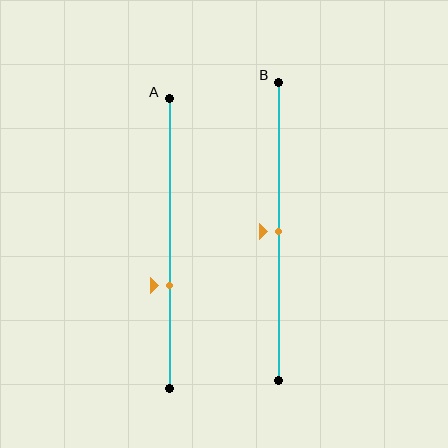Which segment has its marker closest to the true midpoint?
Segment B has its marker closest to the true midpoint.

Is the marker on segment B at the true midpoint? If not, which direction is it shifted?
Yes, the marker on segment B is at the true midpoint.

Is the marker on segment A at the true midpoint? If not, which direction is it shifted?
No, the marker on segment A is shifted downward by about 15% of the segment length.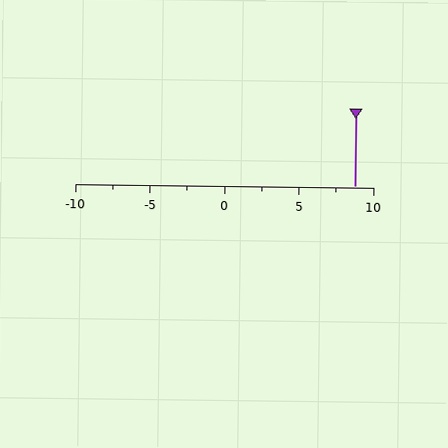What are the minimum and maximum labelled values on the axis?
The axis runs from -10 to 10.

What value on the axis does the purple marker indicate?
The marker indicates approximately 8.8.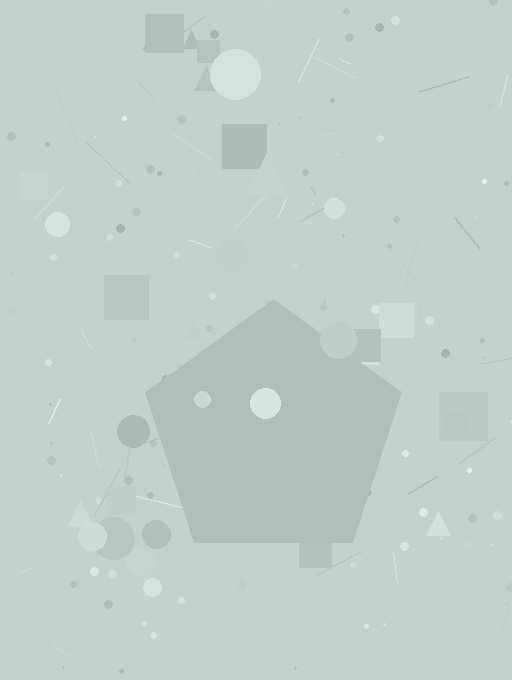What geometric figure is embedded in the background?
A pentagon is embedded in the background.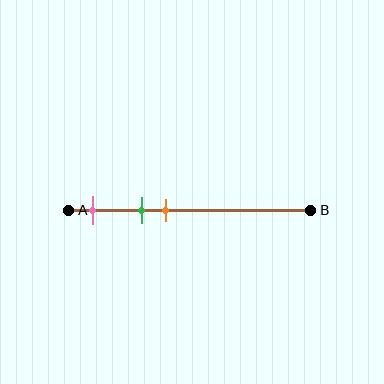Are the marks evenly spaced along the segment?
Yes, the marks are approximately evenly spaced.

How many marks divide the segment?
There are 3 marks dividing the segment.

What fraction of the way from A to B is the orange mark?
The orange mark is approximately 40% (0.4) of the way from A to B.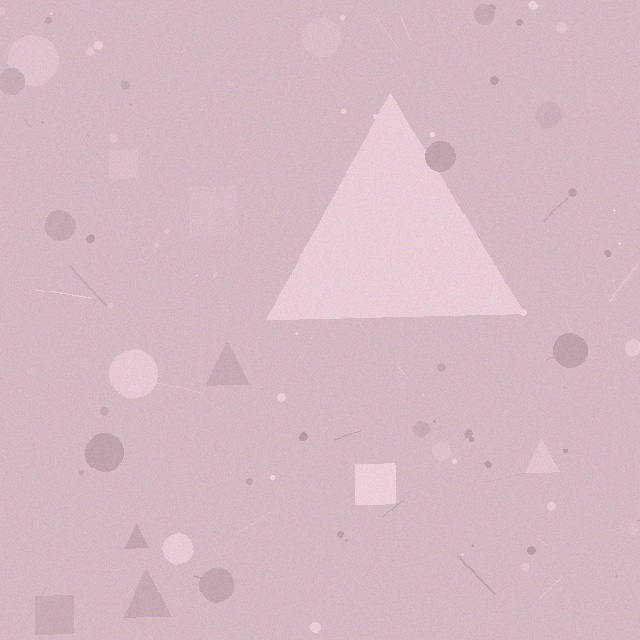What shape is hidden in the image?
A triangle is hidden in the image.